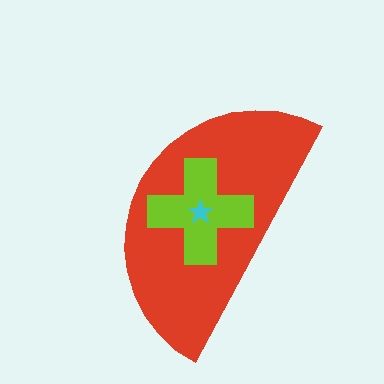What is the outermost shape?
The red semicircle.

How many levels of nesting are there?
3.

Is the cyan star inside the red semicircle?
Yes.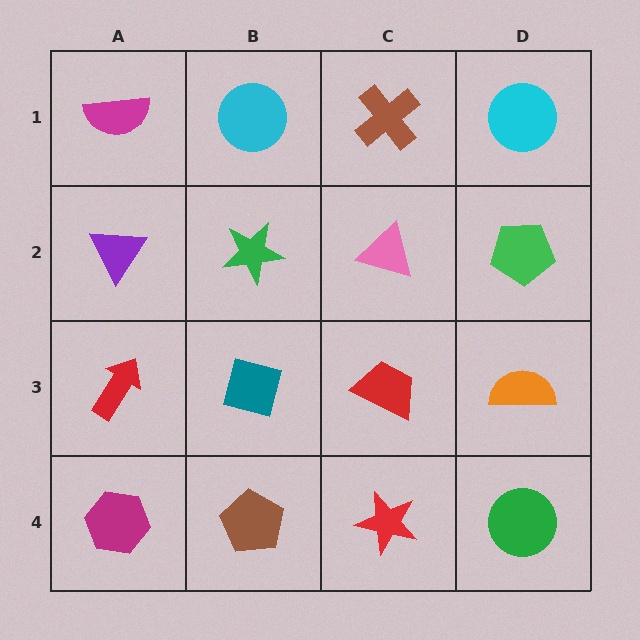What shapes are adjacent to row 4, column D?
An orange semicircle (row 3, column D), a red star (row 4, column C).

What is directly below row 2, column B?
A teal square.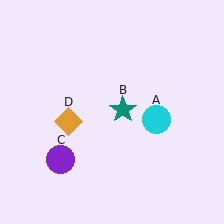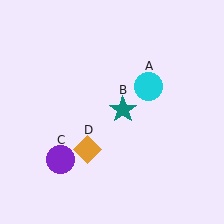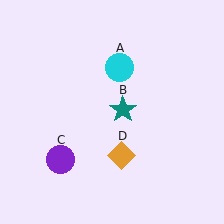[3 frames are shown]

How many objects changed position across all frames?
2 objects changed position: cyan circle (object A), orange diamond (object D).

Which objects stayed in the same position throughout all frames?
Teal star (object B) and purple circle (object C) remained stationary.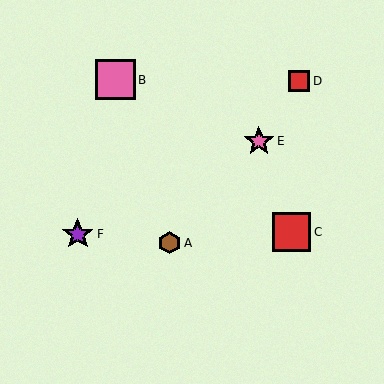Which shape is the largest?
The pink square (labeled B) is the largest.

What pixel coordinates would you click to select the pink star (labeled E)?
Click at (259, 141) to select the pink star E.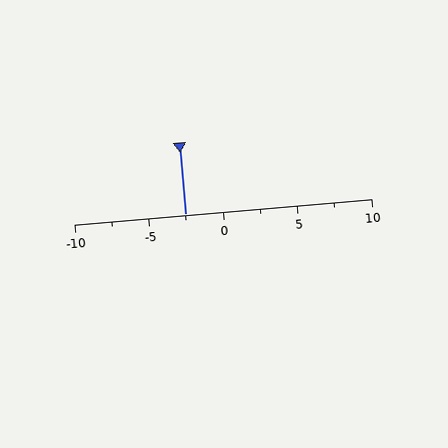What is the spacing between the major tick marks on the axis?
The major ticks are spaced 5 apart.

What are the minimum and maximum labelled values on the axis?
The axis runs from -10 to 10.